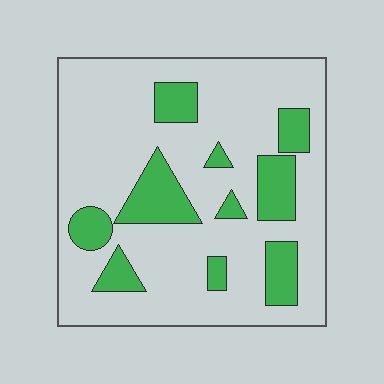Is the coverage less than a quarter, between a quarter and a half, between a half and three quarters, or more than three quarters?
Less than a quarter.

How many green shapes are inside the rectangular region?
10.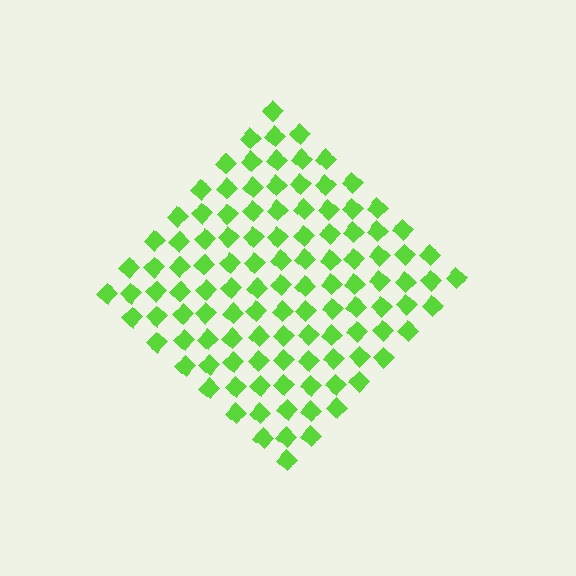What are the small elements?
The small elements are diamonds.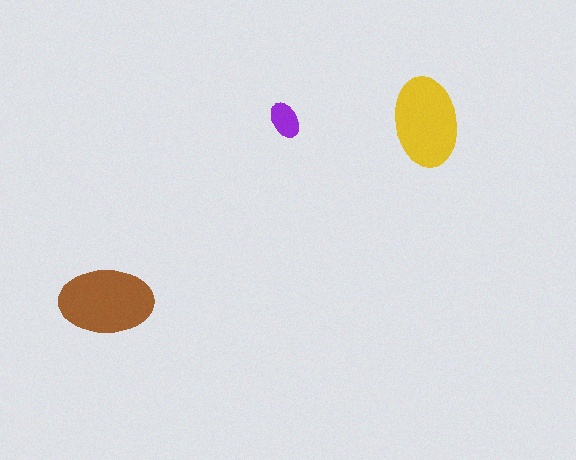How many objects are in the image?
There are 3 objects in the image.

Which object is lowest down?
The brown ellipse is bottommost.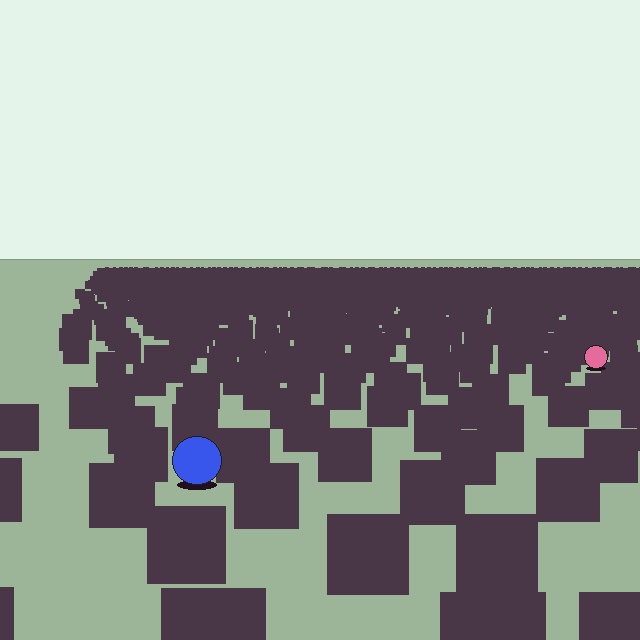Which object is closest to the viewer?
The blue circle is closest. The texture marks near it are larger and more spread out.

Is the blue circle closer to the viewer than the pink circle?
Yes. The blue circle is closer — you can tell from the texture gradient: the ground texture is coarser near it.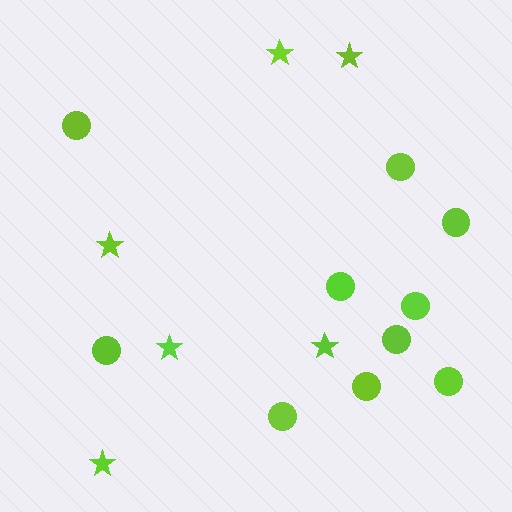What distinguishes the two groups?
There are 2 groups: one group of circles (10) and one group of stars (6).